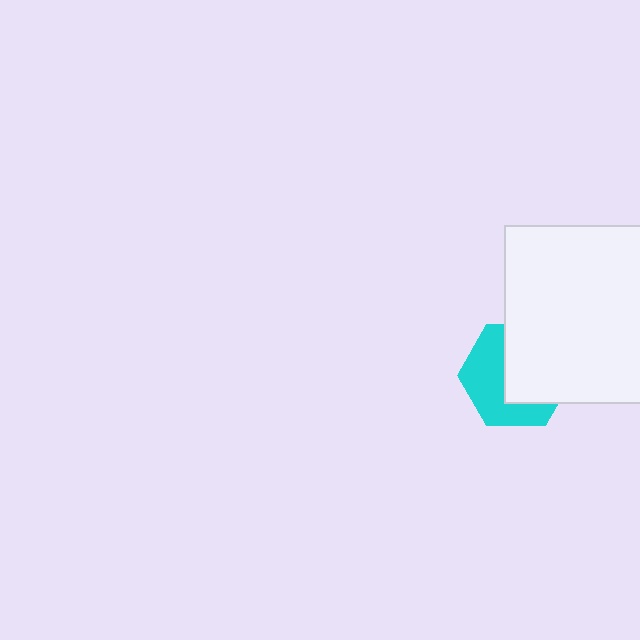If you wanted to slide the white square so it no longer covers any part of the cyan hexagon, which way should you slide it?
Slide it toward the upper-right — that is the most direct way to separate the two shapes.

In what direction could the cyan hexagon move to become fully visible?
The cyan hexagon could move toward the lower-left. That would shift it out from behind the white square entirely.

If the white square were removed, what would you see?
You would see the complete cyan hexagon.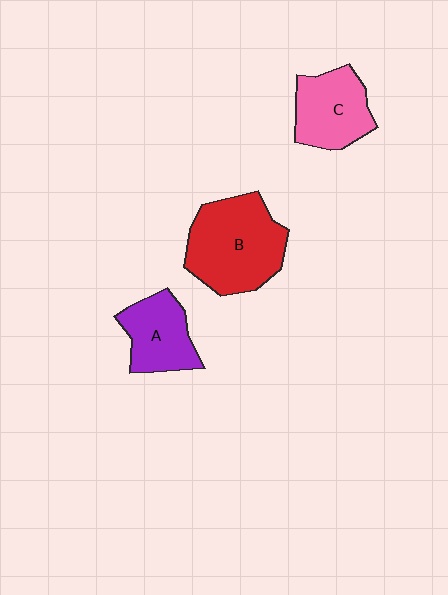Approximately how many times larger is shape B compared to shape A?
Approximately 1.7 times.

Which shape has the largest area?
Shape B (red).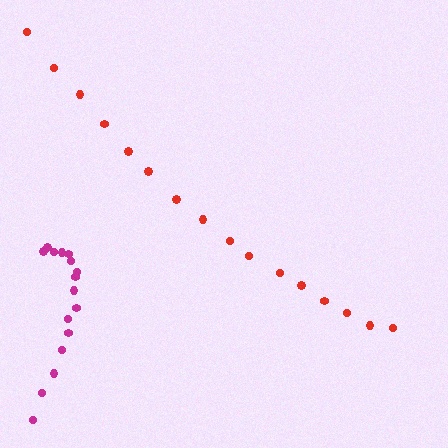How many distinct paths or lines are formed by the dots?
There are 2 distinct paths.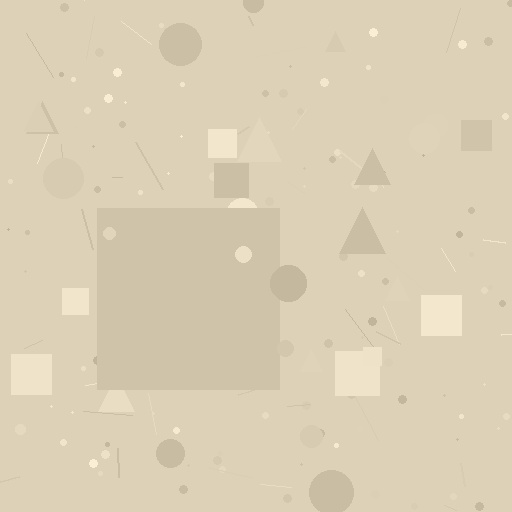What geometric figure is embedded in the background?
A square is embedded in the background.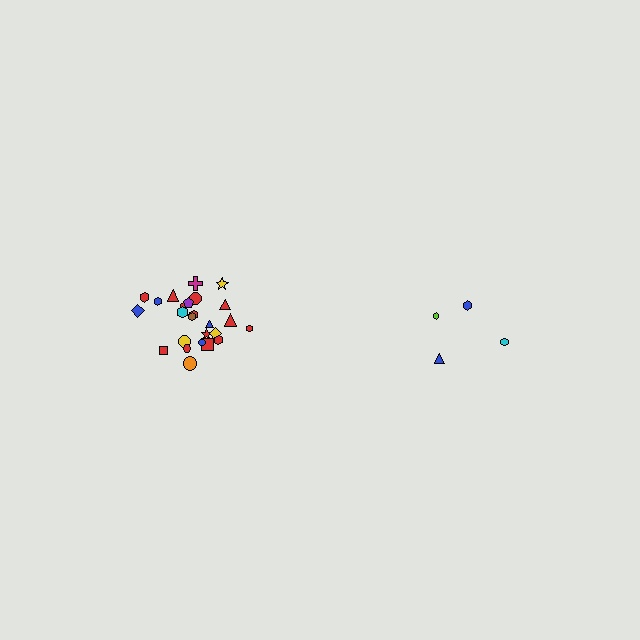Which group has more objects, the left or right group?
The left group.